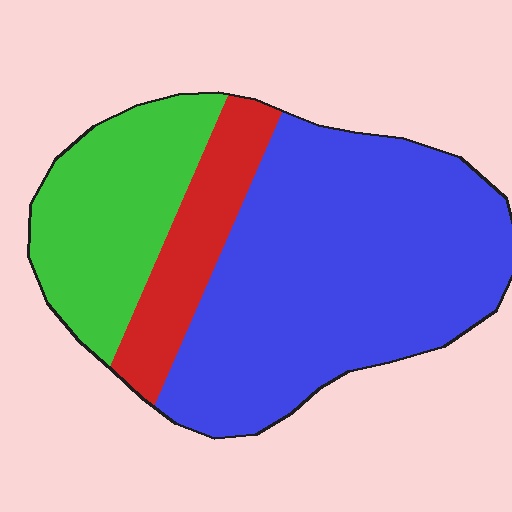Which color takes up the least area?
Red, at roughly 15%.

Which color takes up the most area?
Blue, at roughly 60%.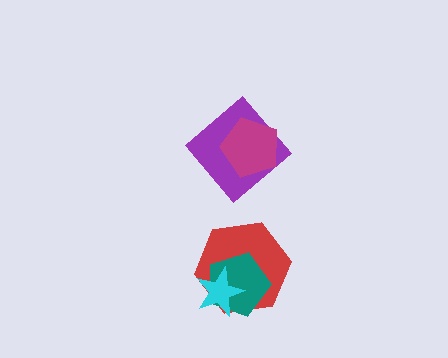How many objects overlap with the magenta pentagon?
1 object overlaps with the magenta pentagon.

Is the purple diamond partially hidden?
Yes, it is partially covered by another shape.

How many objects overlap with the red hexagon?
2 objects overlap with the red hexagon.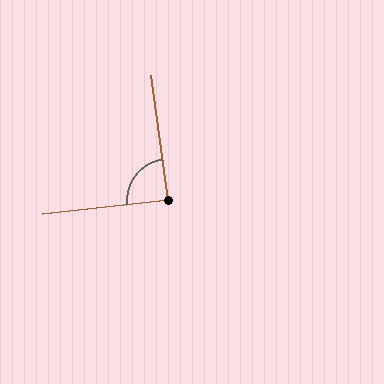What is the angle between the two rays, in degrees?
Approximately 88 degrees.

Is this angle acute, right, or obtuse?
It is approximately a right angle.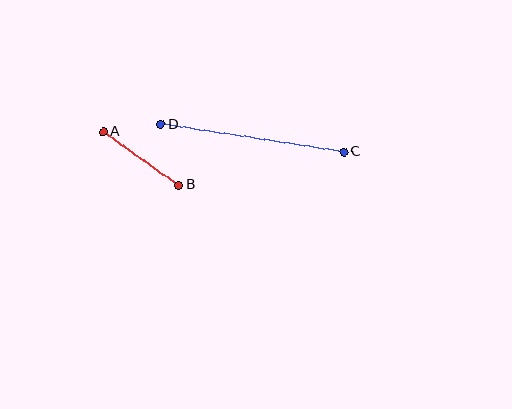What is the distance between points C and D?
The distance is approximately 185 pixels.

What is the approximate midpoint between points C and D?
The midpoint is at approximately (252, 138) pixels.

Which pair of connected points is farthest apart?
Points C and D are farthest apart.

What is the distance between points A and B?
The distance is approximately 92 pixels.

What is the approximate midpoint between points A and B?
The midpoint is at approximately (141, 158) pixels.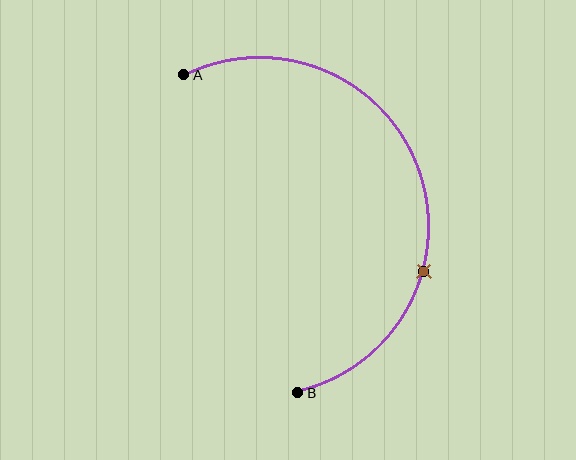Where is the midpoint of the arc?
The arc midpoint is the point on the curve farthest from the straight line joining A and B. It sits to the right of that line.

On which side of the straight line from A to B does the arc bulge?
The arc bulges to the right of the straight line connecting A and B.